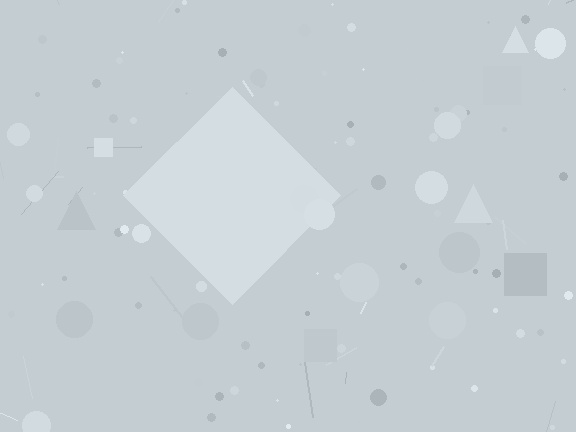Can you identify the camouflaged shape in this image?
The camouflaged shape is a diamond.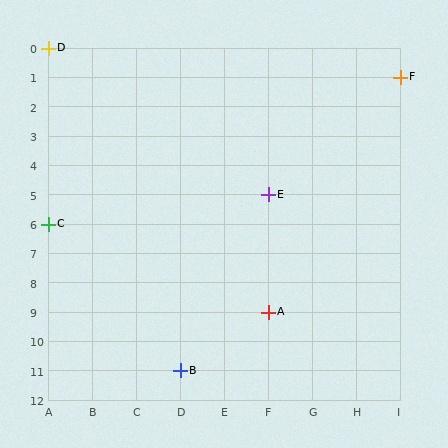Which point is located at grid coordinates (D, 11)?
Point B is at (D, 11).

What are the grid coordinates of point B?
Point B is at grid coordinates (D, 11).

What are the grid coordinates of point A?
Point A is at grid coordinates (F, 9).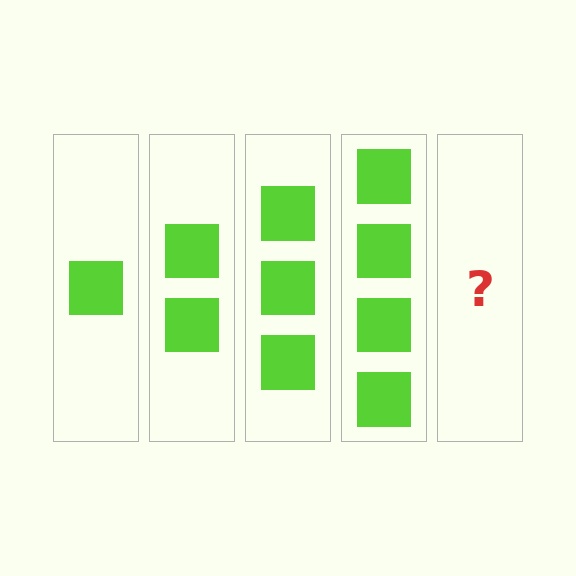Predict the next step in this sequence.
The next step is 5 squares.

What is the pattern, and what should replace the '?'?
The pattern is that each step adds one more square. The '?' should be 5 squares.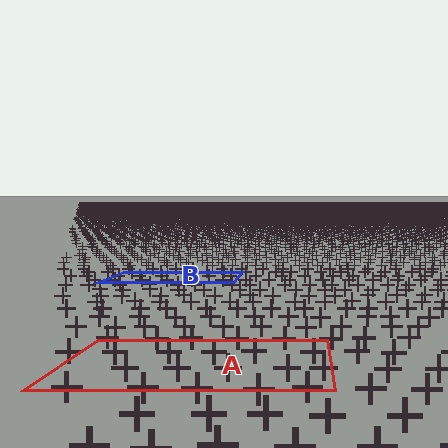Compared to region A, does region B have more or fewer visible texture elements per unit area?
Region B has more texture elements per unit area — they are packed more densely because it is farther away.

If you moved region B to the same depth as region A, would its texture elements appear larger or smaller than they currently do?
They would appear larger. At a closer depth, the same texture elements are projected at a bigger on-screen size.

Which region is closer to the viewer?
Region A is closer. The texture elements there are larger and more spread out.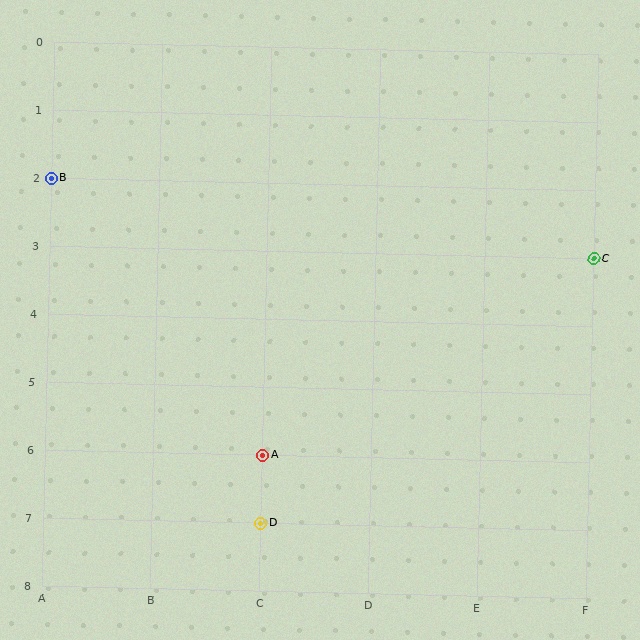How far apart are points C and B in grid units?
Points C and B are 5 columns and 1 row apart (about 5.1 grid units diagonally).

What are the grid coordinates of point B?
Point B is at grid coordinates (A, 2).